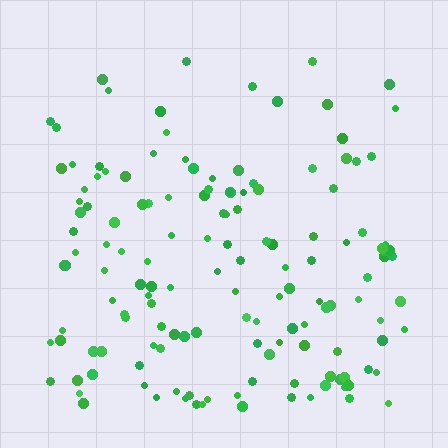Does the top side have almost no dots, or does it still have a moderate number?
Still a moderate number, just noticeably fewer than the bottom.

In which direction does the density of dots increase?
From top to bottom, with the bottom side densest.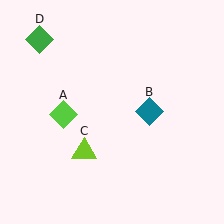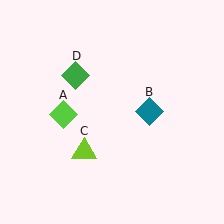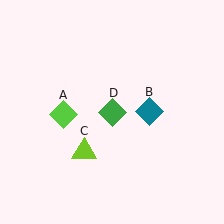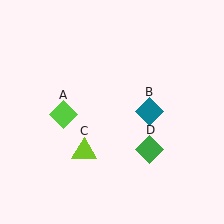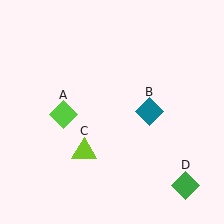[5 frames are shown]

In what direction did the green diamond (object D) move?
The green diamond (object D) moved down and to the right.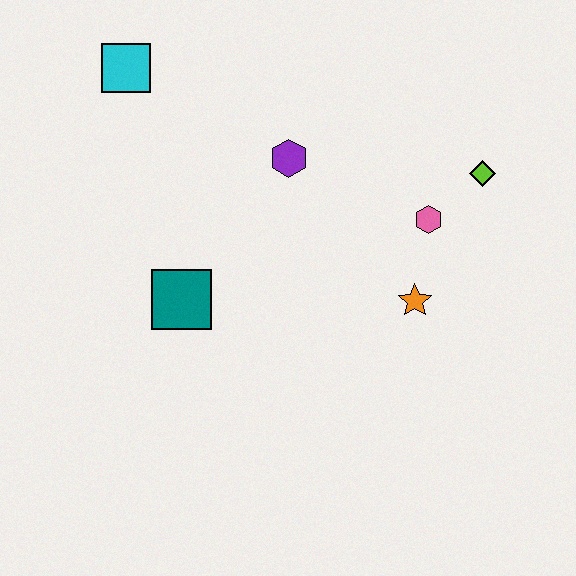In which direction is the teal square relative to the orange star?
The teal square is to the left of the orange star.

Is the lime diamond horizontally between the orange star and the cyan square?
No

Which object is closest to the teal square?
The purple hexagon is closest to the teal square.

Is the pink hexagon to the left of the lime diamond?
Yes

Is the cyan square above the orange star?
Yes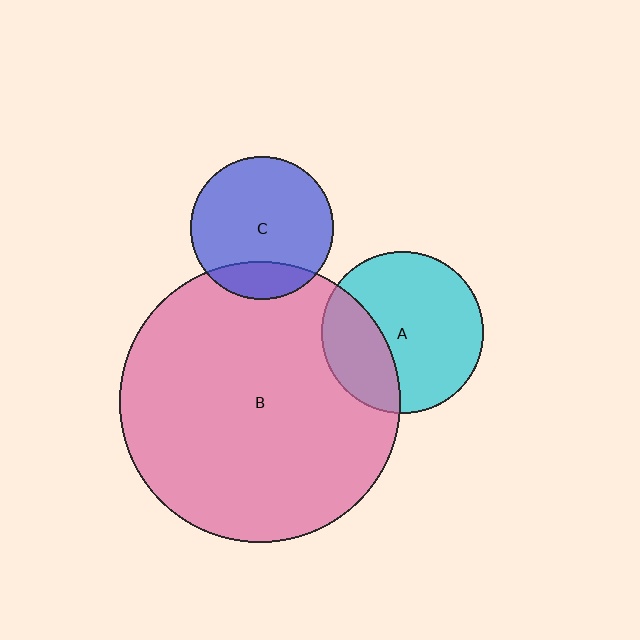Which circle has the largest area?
Circle B (pink).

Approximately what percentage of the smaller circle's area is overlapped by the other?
Approximately 20%.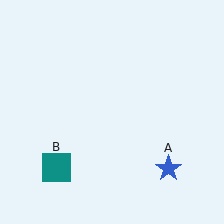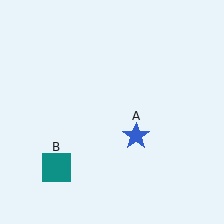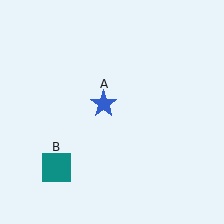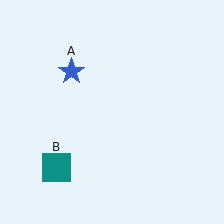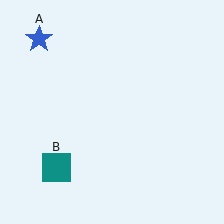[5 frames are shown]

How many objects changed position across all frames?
1 object changed position: blue star (object A).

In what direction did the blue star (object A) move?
The blue star (object A) moved up and to the left.